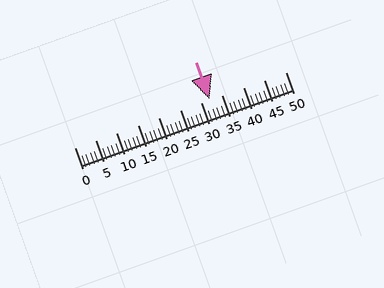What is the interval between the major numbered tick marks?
The major tick marks are spaced 5 units apart.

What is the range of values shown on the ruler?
The ruler shows values from 0 to 50.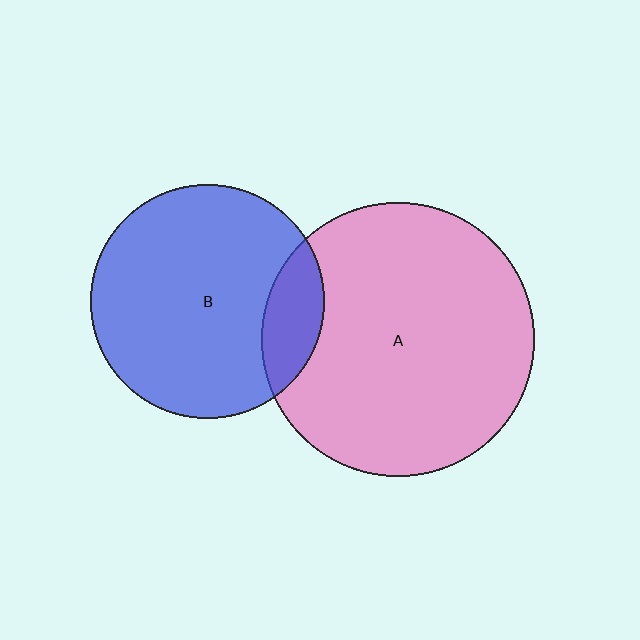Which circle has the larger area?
Circle A (pink).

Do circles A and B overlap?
Yes.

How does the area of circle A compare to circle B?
Approximately 1.4 times.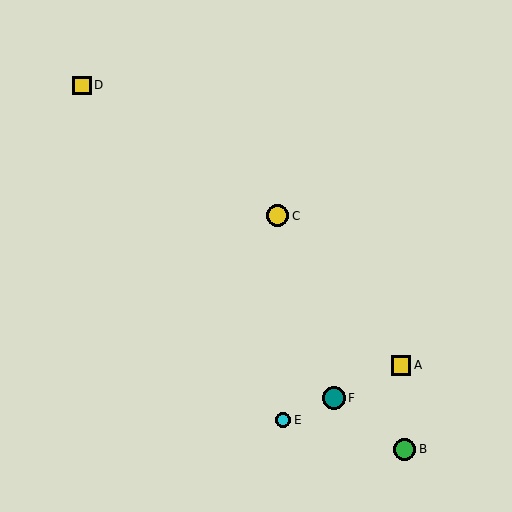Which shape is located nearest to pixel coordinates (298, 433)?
The cyan circle (labeled E) at (283, 420) is nearest to that location.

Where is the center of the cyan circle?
The center of the cyan circle is at (283, 420).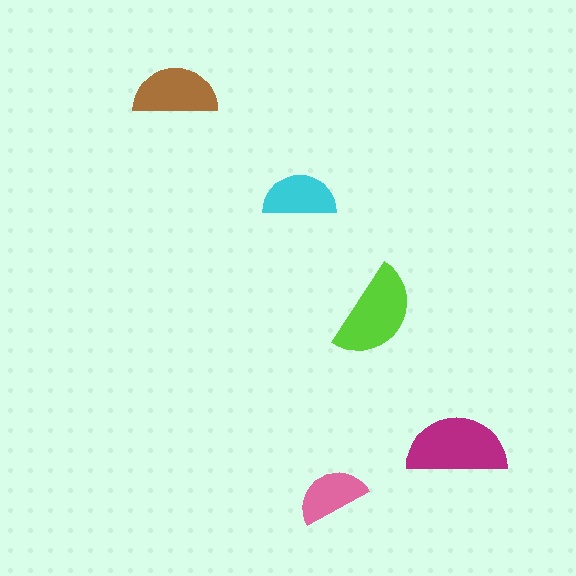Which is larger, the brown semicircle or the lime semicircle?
The lime one.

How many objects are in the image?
There are 5 objects in the image.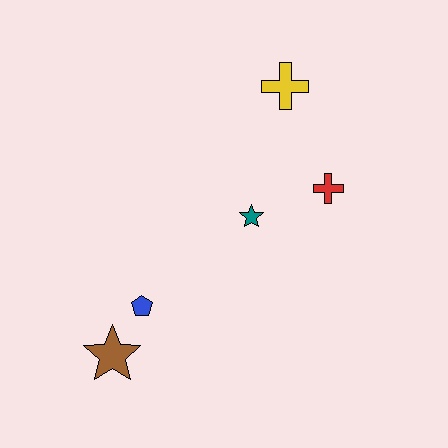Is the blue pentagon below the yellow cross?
Yes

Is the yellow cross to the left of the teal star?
No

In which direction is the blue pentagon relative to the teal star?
The blue pentagon is to the left of the teal star.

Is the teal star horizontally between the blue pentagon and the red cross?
Yes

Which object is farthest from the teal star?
The brown star is farthest from the teal star.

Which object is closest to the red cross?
The teal star is closest to the red cross.